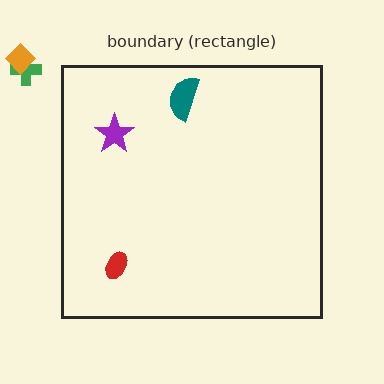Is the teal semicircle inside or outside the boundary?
Inside.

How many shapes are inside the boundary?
3 inside, 2 outside.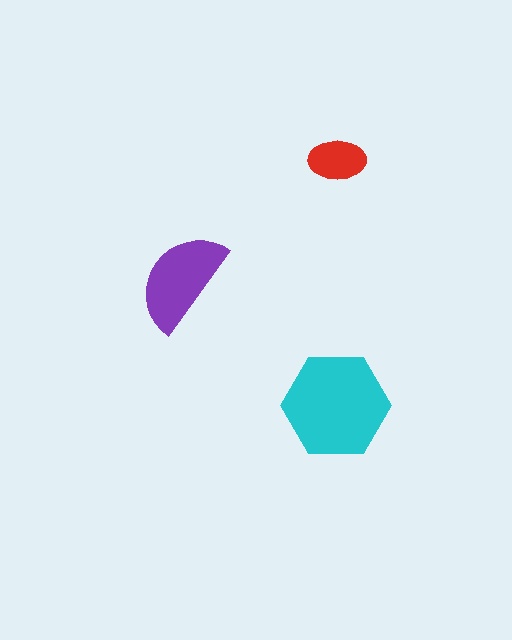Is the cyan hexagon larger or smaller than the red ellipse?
Larger.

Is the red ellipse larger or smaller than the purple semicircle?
Smaller.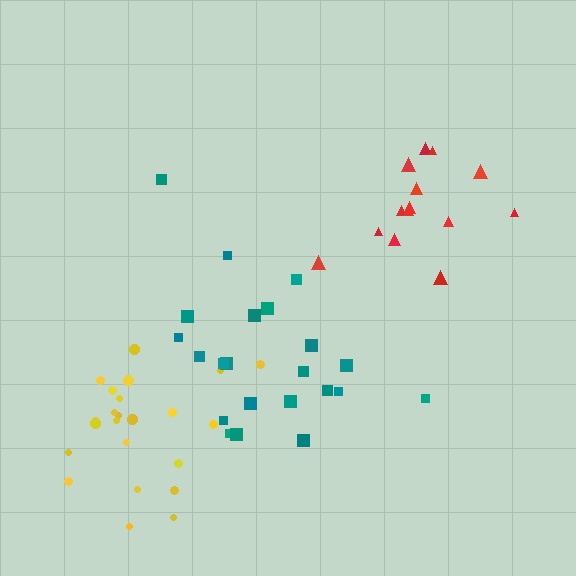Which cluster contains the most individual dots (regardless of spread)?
Yellow (23).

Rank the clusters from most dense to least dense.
yellow, red, teal.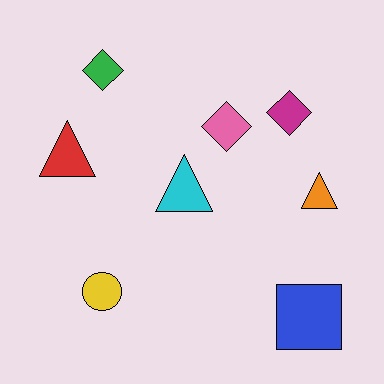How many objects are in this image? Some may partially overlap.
There are 8 objects.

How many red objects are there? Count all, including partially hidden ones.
There is 1 red object.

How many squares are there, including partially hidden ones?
There is 1 square.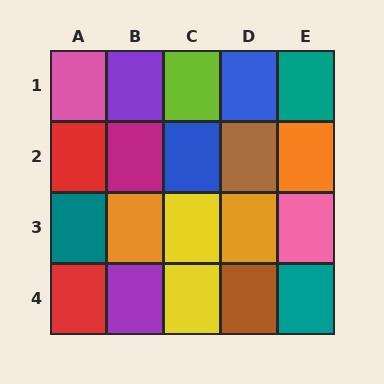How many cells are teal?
3 cells are teal.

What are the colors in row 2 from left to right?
Red, magenta, blue, brown, orange.